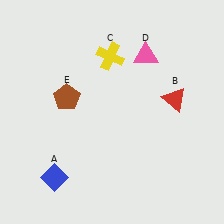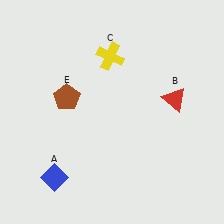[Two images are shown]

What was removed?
The pink triangle (D) was removed in Image 2.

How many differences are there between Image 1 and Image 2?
There is 1 difference between the two images.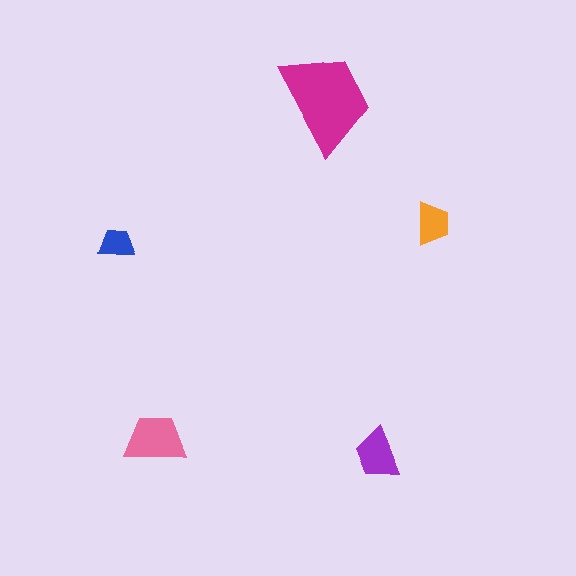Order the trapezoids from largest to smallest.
the magenta one, the pink one, the purple one, the orange one, the blue one.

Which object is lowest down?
The purple trapezoid is bottommost.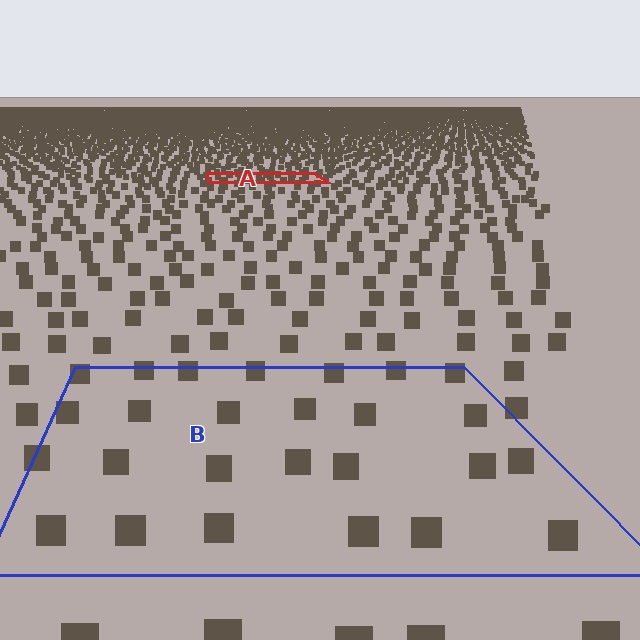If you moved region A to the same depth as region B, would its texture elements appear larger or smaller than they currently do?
They would appear larger. At a closer depth, the same texture elements are projected at a bigger on-screen size.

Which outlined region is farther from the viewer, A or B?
Region A is farther from the viewer — the texture elements inside it appear smaller and more densely packed.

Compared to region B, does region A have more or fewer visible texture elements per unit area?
Region A has more texture elements per unit area — they are packed more densely because it is farther away.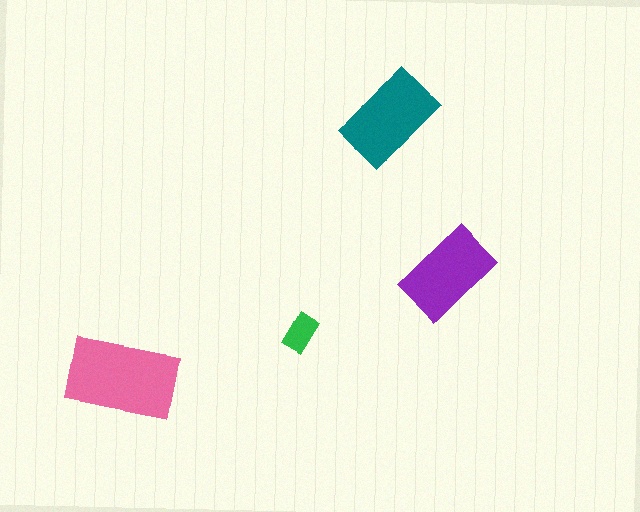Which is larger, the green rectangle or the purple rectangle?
The purple one.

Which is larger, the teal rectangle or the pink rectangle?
The pink one.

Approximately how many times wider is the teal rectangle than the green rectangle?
About 2.5 times wider.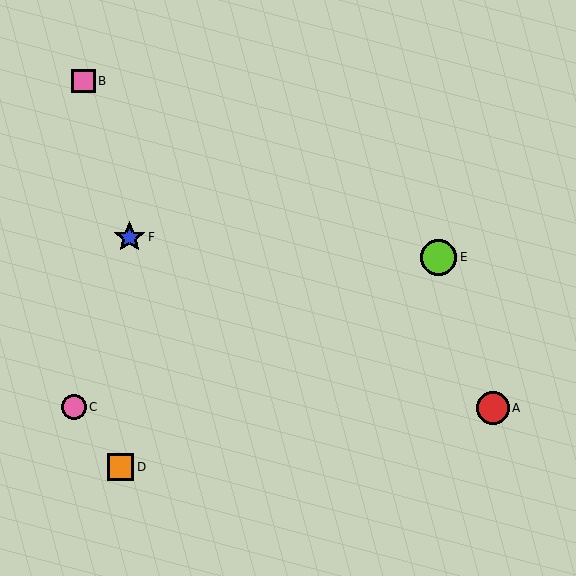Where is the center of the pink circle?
The center of the pink circle is at (74, 407).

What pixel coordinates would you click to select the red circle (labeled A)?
Click at (493, 408) to select the red circle A.